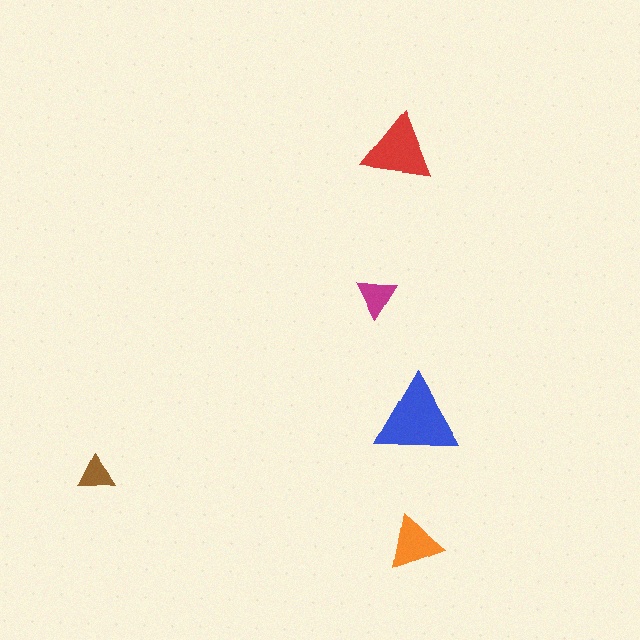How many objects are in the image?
There are 5 objects in the image.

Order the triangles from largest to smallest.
the blue one, the red one, the orange one, the magenta one, the brown one.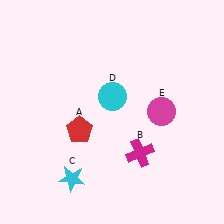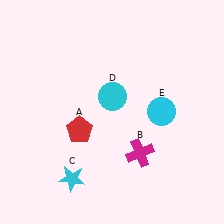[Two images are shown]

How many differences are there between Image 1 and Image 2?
There is 1 difference between the two images.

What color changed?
The circle (E) changed from magenta in Image 1 to cyan in Image 2.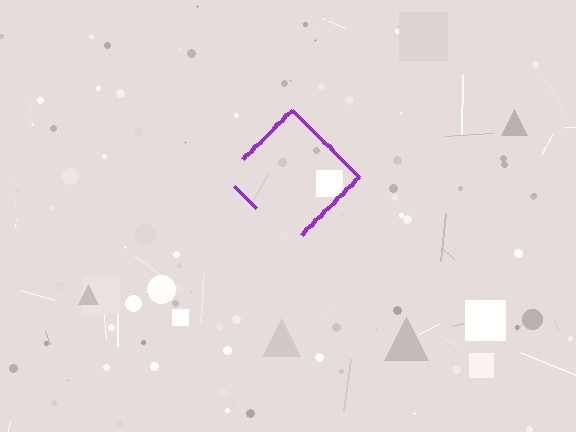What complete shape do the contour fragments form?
The contour fragments form a diamond.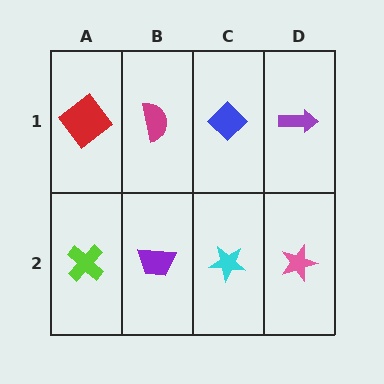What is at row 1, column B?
A magenta semicircle.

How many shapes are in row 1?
4 shapes.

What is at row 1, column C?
A blue diamond.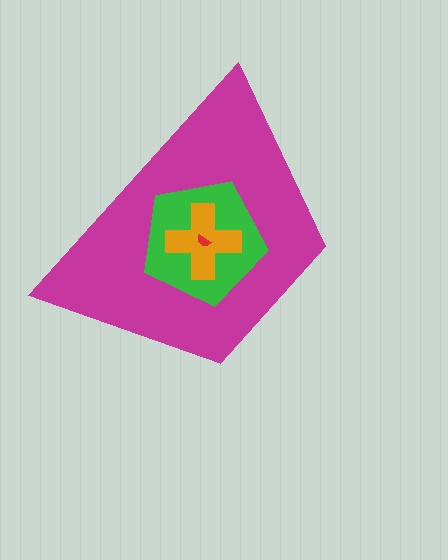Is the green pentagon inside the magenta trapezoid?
Yes.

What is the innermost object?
The red semicircle.